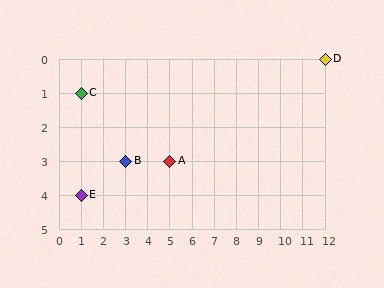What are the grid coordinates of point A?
Point A is at grid coordinates (5, 3).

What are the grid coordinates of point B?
Point B is at grid coordinates (3, 3).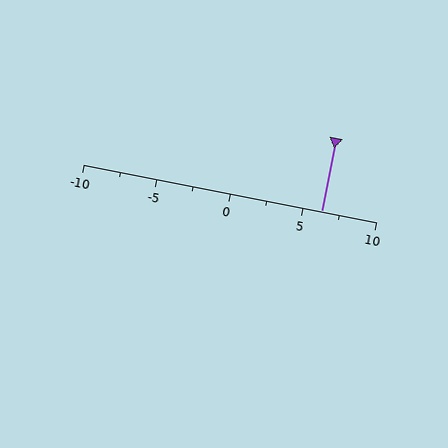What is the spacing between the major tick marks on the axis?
The major ticks are spaced 5 apart.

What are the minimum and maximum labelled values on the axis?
The axis runs from -10 to 10.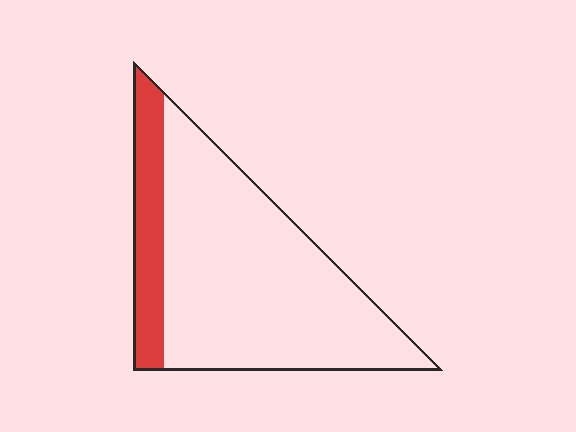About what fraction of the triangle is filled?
About one fifth (1/5).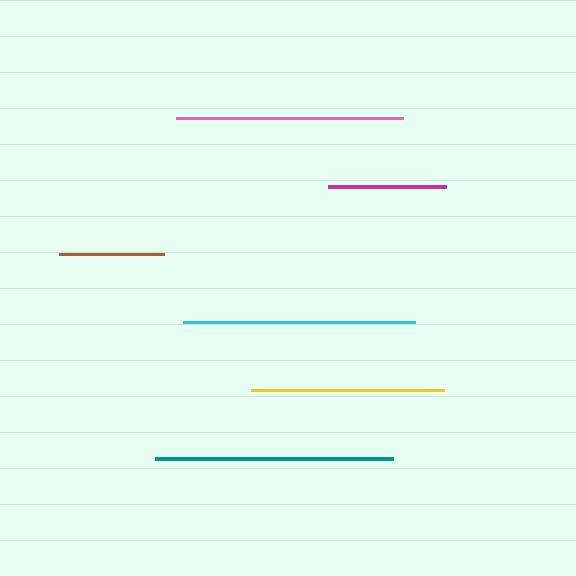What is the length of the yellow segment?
The yellow segment is approximately 193 pixels long.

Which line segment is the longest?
The teal line is the longest at approximately 238 pixels.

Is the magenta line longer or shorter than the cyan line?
The cyan line is longer than the magenta line.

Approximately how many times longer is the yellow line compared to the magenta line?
The yellow line is approximately 1.6 times the length of the magenta line.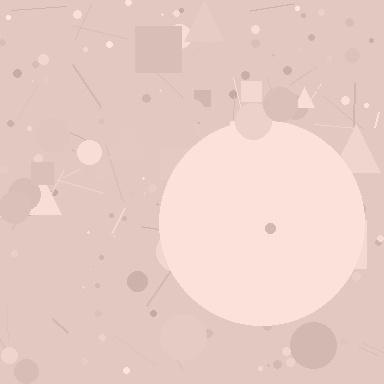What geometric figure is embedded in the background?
A circle is embedded in the background.